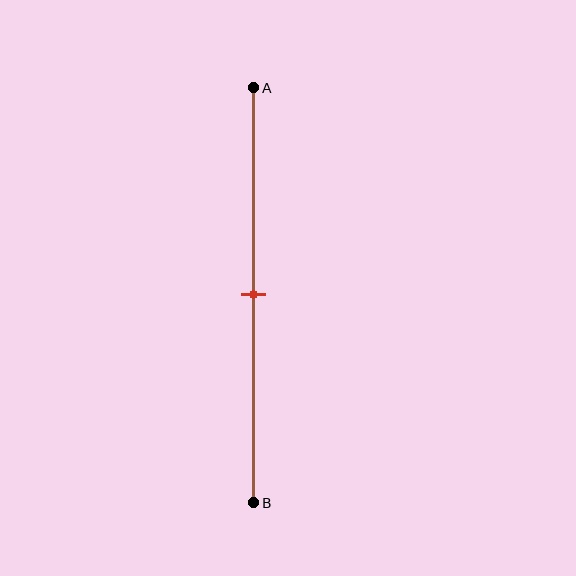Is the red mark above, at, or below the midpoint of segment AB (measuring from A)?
The red mark is approximately at the midpoint of segment AB.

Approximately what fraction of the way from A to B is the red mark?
The red mark is approximately 50% of the way from A to B.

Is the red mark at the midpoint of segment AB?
Yes, the mark is approximately at the midpoint.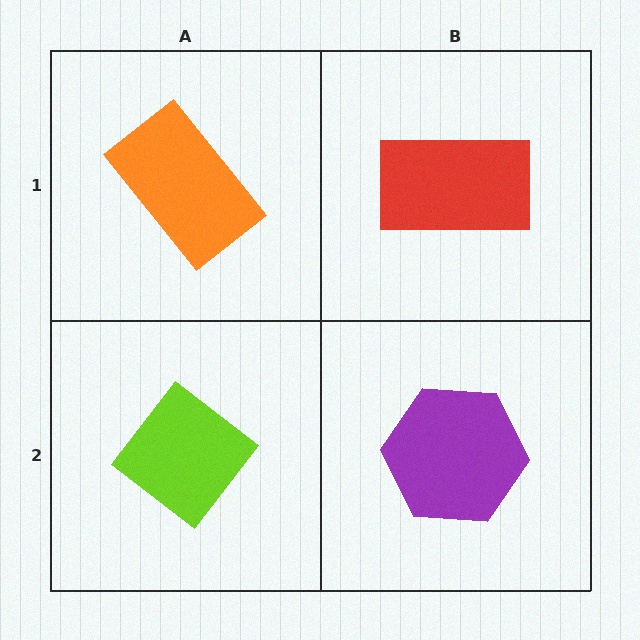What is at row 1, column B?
A red rectangle.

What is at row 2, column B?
A purple hexagon.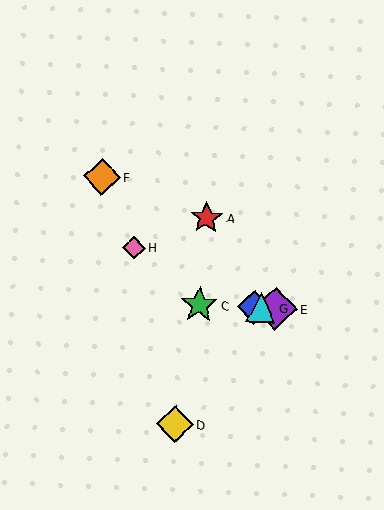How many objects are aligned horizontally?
4 objects (B, C, E, G) are aligned horizontally.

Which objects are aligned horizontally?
Objects B, C, E, G are aligned horizontally.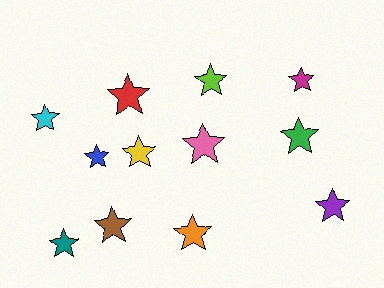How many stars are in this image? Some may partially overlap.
There are 12 stars.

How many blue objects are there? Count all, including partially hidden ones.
There is 1 blue object.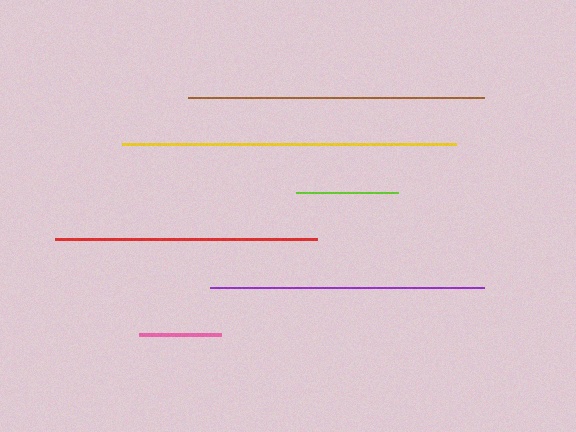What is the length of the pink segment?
The pink segment is approximately 82 pixels long.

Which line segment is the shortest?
The pink line is the shortest at approximately 82 pixels.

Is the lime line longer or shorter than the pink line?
The lime line is longer than the pink line.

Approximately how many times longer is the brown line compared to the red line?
The brown line is approximately 1.1 times the length of the red line.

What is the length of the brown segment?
The brown segment is approximately 296 pixels long.